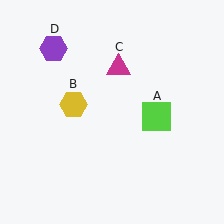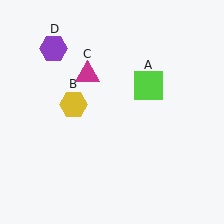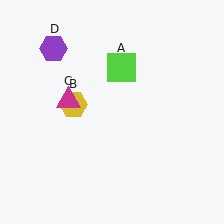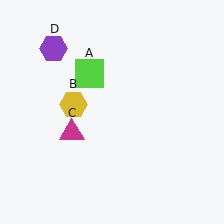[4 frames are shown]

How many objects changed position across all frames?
2 objects changed position: lime square (object A), magenta triangle (object C).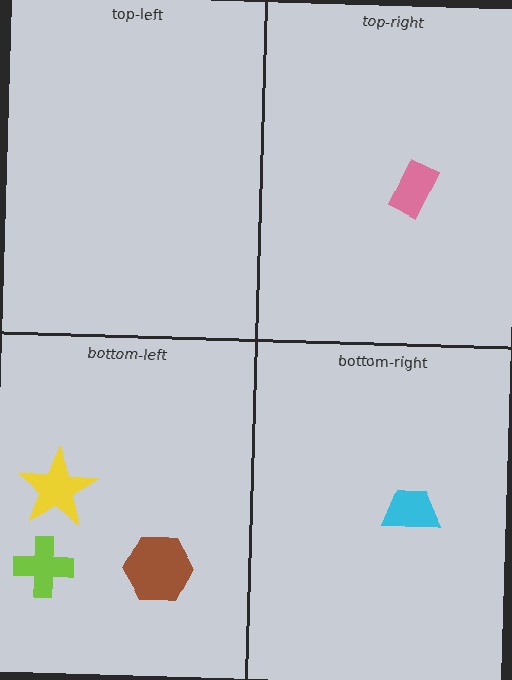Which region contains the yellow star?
The bottom-left region.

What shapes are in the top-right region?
The pink rectangle.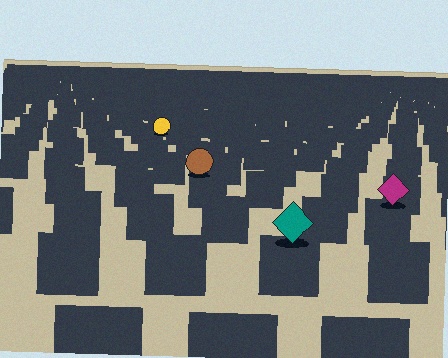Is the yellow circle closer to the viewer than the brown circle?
No. The brown circle is closer — you can tell from the texture gradient: the ground texture is coarser near it.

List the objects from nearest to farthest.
From nearest to farthest: the teal diamond, the magenta diamond, the brown circle, the yellow circle.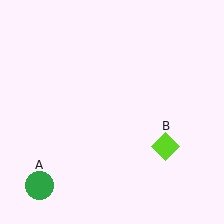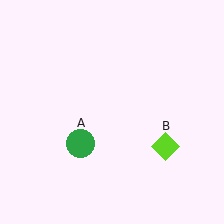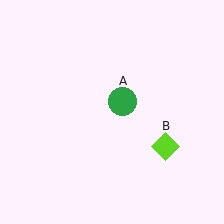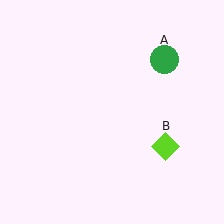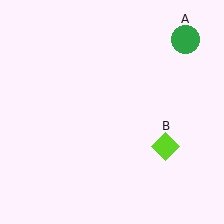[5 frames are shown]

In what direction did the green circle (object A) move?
The green circle (object A) moved up and to the right.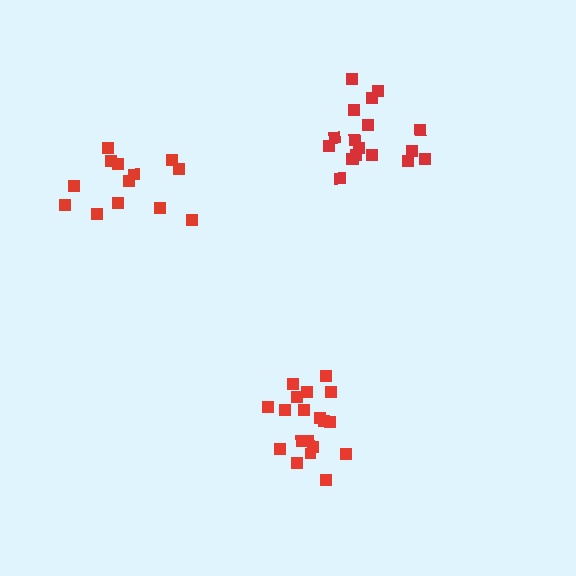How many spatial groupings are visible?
There are 3 spatial groupings.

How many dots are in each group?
Group 1: 19 dots, Group 2: 13 dots, Group 3: 18 dots (50 total).